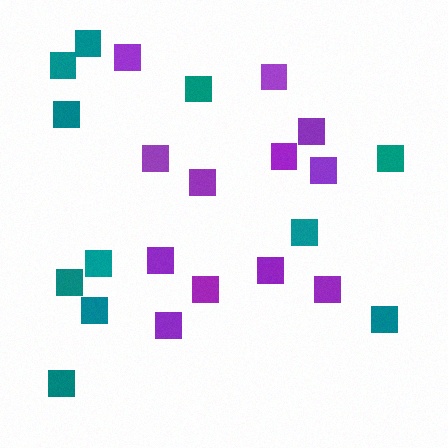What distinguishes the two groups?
There are 2 groups: one group of purple squares (12) and one group of teal squares (11).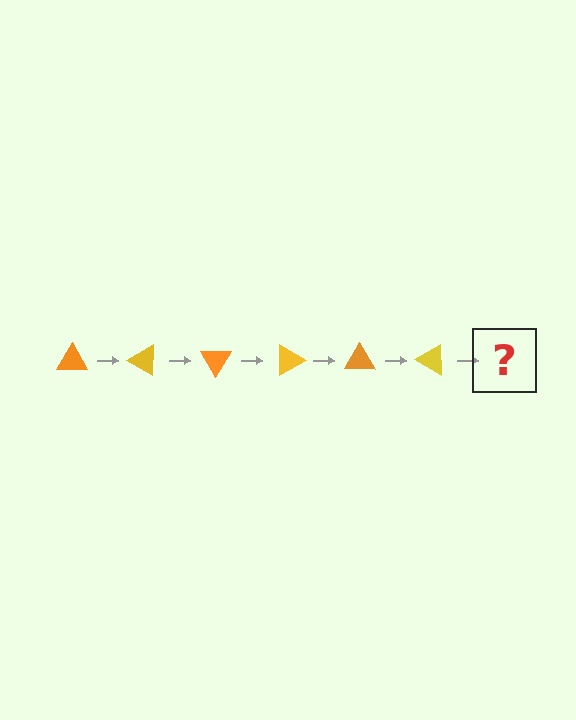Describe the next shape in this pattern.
It should be an orange triangle, rotated 180 degrees from the start.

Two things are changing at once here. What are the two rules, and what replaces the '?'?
The two rules are that it rotates 30 degrees each step and the color cycles through orange and yellow. The '?' should be an orange triangle, rotated 180 degrees from the start.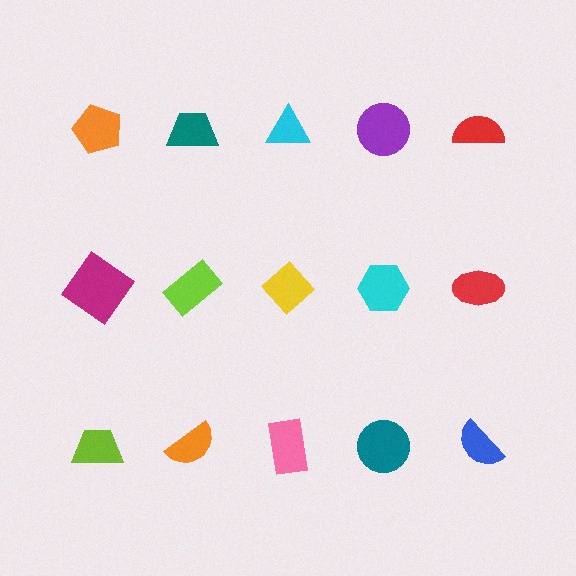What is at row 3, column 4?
A teal circle.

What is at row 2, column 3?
A yellow diamond.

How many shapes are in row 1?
5 shapes.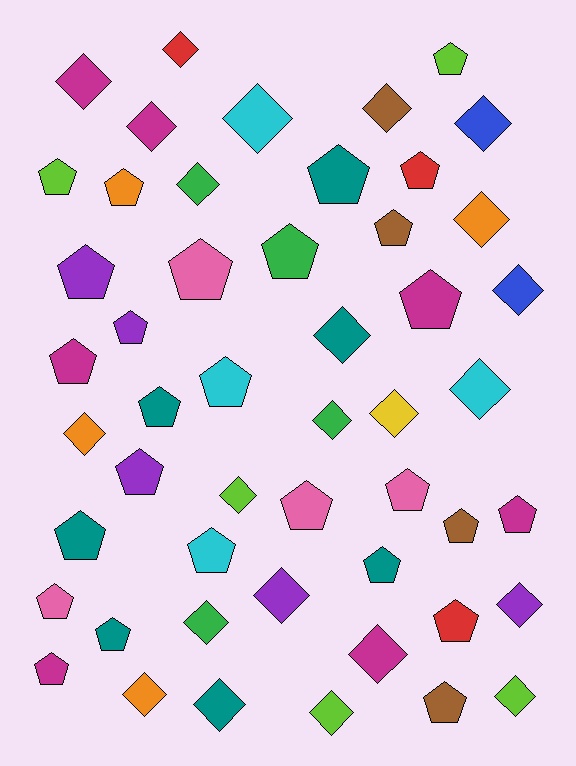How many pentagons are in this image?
There are 27 pentagons.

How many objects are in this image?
There are 50 objects.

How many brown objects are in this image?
There are 4 brown objects.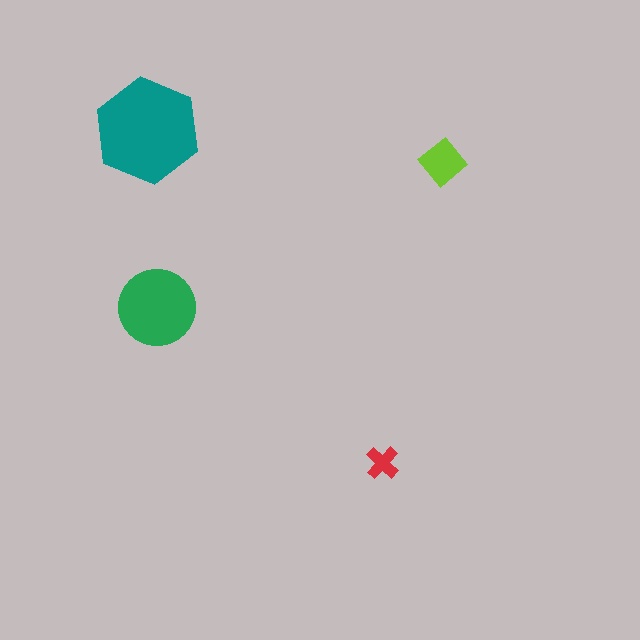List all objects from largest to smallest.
The teal hexagon, the green circle, the lime diamond, the red cross.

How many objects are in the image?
There are 4 objects in the image.